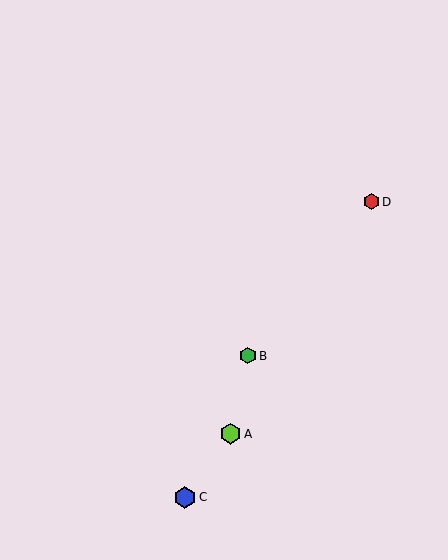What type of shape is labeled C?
Shape C is a blue hexagon.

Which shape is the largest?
The blue hexagon (labeled C) is the largest.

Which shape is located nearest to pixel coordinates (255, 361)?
The green hexagon (labeled B) at (248, 356) is nearest to that location.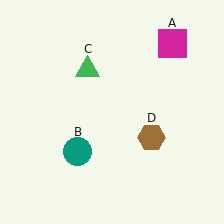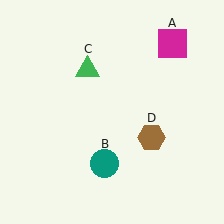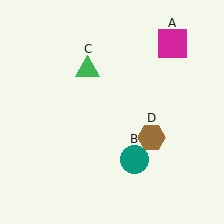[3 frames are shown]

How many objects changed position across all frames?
1 object changed position: teal circle (object B).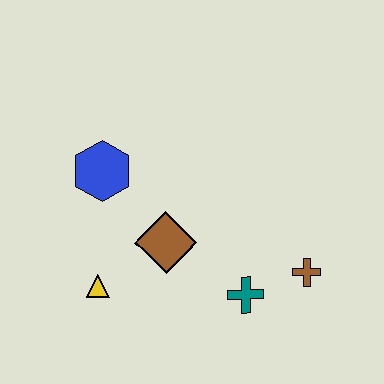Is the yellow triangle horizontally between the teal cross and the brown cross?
No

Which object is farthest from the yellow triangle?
The brown cross is farthest from the yellow triangle.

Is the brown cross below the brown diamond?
Yes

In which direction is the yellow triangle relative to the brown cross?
The yellow triangle is to the left of the brown cross.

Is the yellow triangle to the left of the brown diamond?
Yes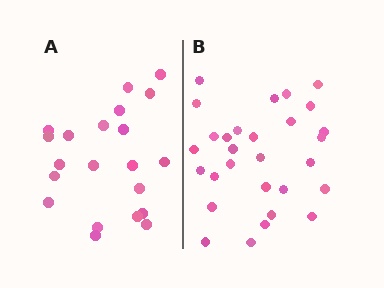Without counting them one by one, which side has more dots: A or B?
Region B (the right region) has more dots.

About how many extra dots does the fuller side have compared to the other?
Region B has roughly 8 or so more dots than region A.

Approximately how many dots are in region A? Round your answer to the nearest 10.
About 20 dots. (The exact count is 21, which rounds to 20.)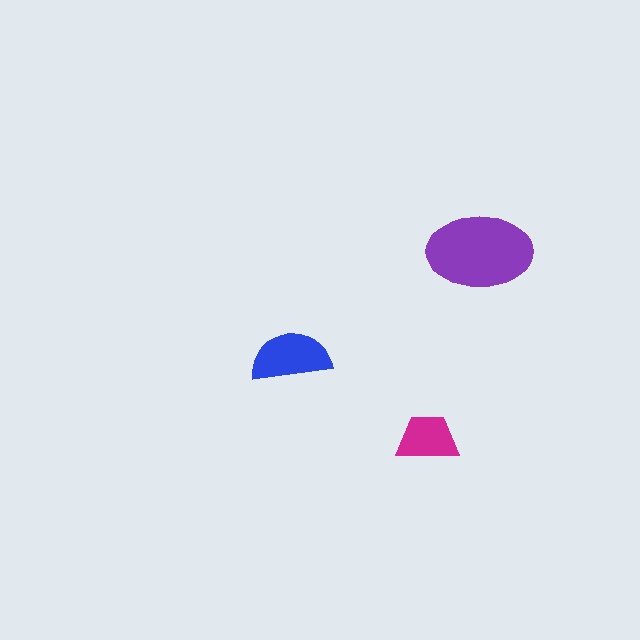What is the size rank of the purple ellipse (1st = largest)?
1st.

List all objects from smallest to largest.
The magenta trapezoid, the blue semicircle, the purple ellipse.